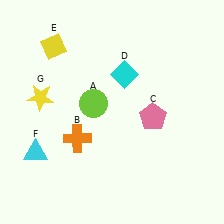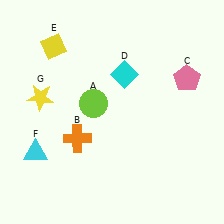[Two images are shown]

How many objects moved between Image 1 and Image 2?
1 object moved between the two images.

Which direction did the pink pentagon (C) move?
The pink pentagon (C) moved up.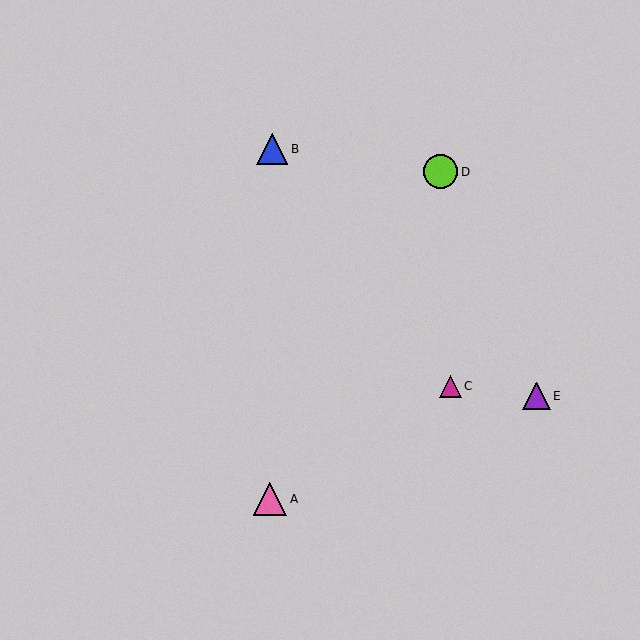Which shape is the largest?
The lime circle (labeled D) is the largest.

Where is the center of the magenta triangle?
The center of the magenta triangle is at (450, 386).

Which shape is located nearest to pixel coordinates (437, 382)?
The magenta triangle (labeled C) at (450, 386) is nearest to that location.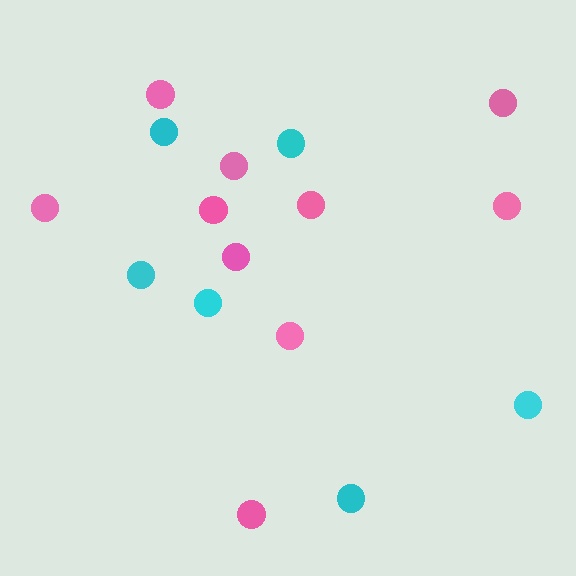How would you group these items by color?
There are 2 groups: one group of cyan circles (6) and one group of pink circles (10).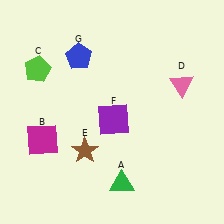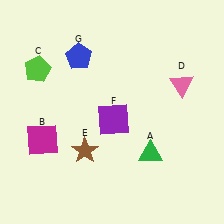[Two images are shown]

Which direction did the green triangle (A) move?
The green triangle (A) moved up.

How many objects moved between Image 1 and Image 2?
1 object moved between the two images.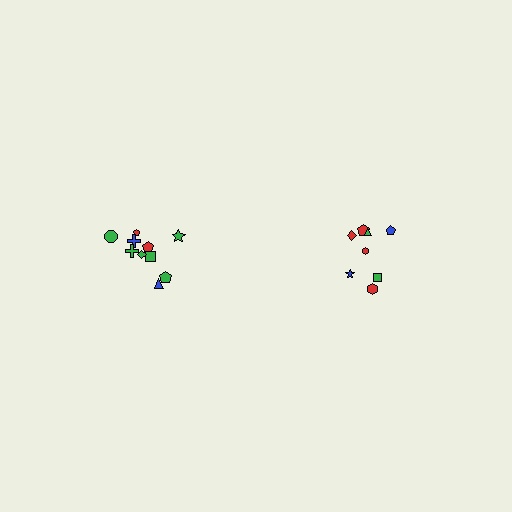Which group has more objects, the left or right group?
The left group.